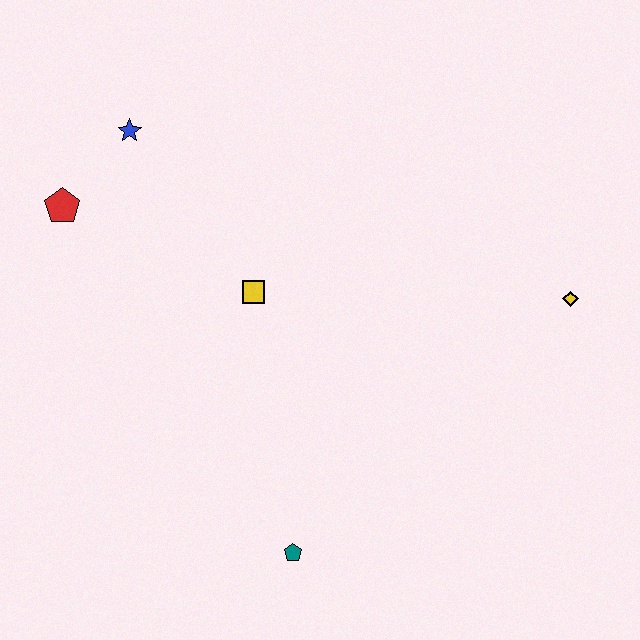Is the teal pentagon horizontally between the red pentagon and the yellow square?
No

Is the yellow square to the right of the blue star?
Yes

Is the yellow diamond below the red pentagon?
Yes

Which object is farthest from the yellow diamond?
The red pentagon is farthest from the yellow diamond.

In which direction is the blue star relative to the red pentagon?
The blue star is above the red pentagon.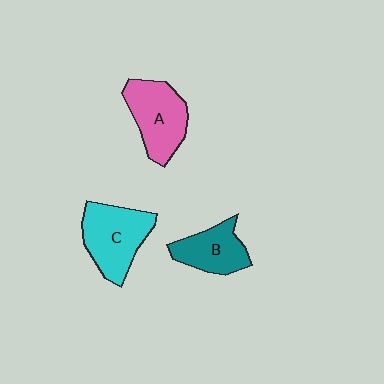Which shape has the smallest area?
Shape B (teal).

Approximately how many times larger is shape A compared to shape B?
Approximately 1.3 times.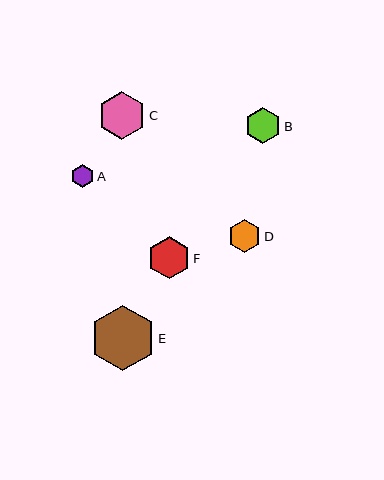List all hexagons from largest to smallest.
From largest to smallest: E, C, F, B, D, A.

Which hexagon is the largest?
Hexagon E is the largest with a size of approximately 65 pixels.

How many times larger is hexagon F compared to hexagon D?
Hexagon F is approximately 1.3 times the size of hexagon D.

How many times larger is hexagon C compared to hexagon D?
Hexagon C is approximately 1.5 times the size of hexagon D.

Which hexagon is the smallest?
Hexagon A is the smallest with a size of approximately 23 pixels.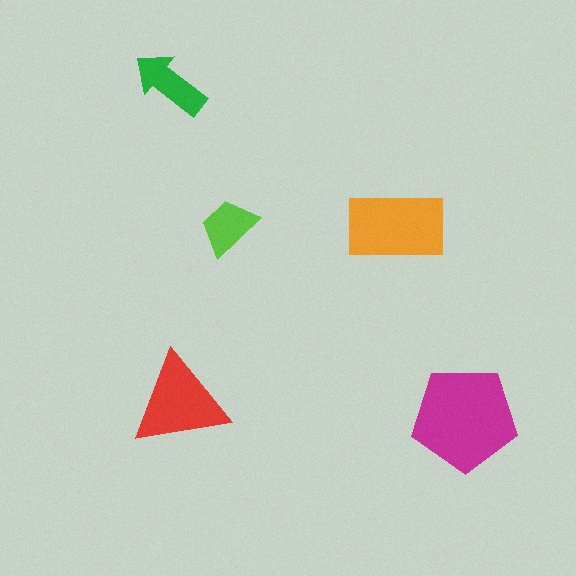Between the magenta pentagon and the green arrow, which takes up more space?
The magenta pentagon.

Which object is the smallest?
The lime trapezoid.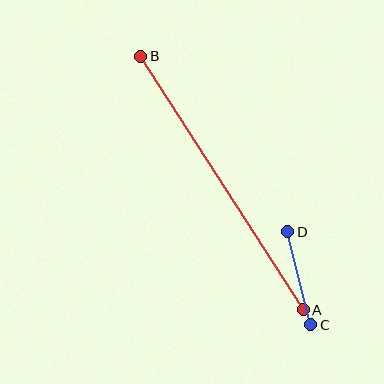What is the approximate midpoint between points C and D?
The midpoint is at approximately (299, 278) pixels.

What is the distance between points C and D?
The distance is approximately 96 pixels.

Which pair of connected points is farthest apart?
Points A and B are farthest apart.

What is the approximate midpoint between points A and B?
The midpoint is at approximately (222, 183) pixels.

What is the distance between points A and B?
The distance is approximately 301 pixels.